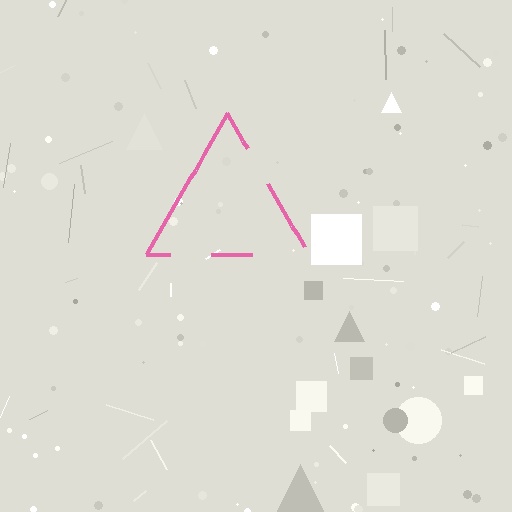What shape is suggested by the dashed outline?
The dashed outline suggests a triangle.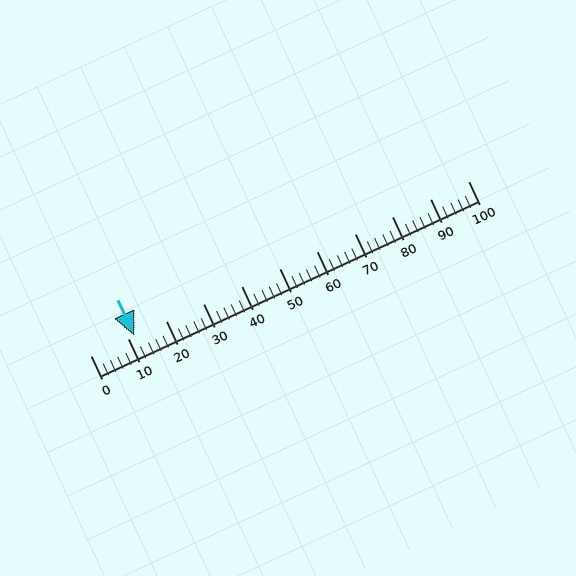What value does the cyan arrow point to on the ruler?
The cyan arrow points to approximately 12.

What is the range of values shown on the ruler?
The ruler shows values from 0 to 100.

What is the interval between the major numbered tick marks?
The major tick marks are spaced 10 units apart.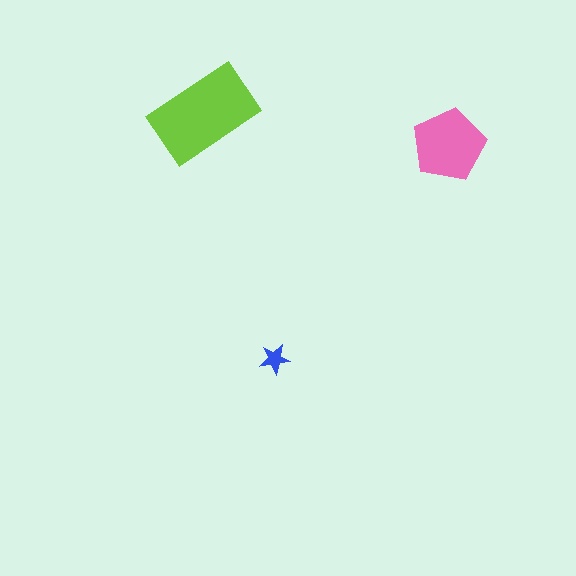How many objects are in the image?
There are 3 objects in the image.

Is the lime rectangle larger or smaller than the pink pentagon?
Larger.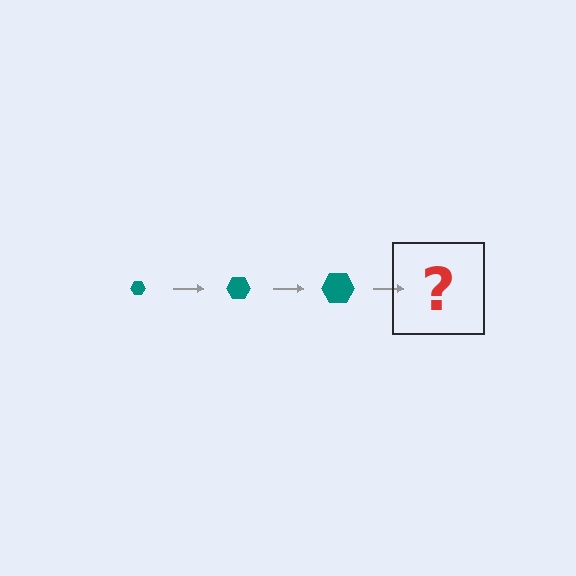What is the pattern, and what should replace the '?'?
The pattern is that the hexagon gets progressively larger each step. The '?' should be a teal hexagon, larger than the previous one.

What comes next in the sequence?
The next element should be a teal hexagon, larger than the previous one.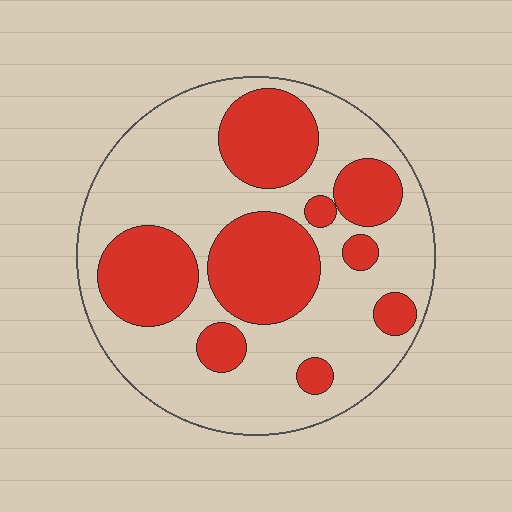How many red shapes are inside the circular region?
9.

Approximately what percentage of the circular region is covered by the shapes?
Approximately 35%.